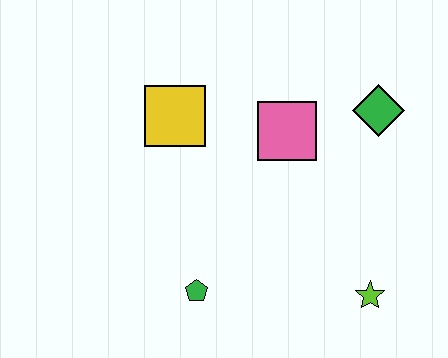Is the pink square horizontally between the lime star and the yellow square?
Yes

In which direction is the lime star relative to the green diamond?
The lime star is below the green diamond.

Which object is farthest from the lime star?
The yellow square is farthest from the lime star.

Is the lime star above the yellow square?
No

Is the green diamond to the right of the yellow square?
Yes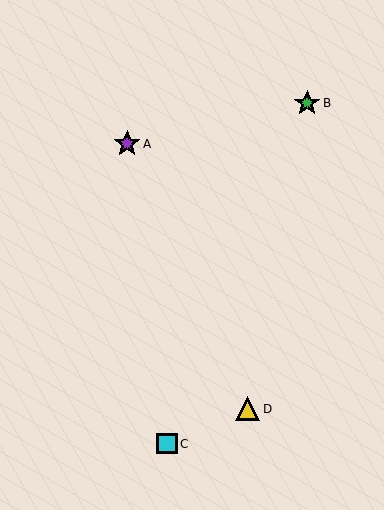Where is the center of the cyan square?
The center of the cyan square is at (167, 444).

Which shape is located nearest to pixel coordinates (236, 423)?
The yellow triangle (labeled D) at (248, 409) is nearest to that location.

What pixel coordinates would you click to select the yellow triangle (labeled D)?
Click at (248, 409) to select the yellow triangle D.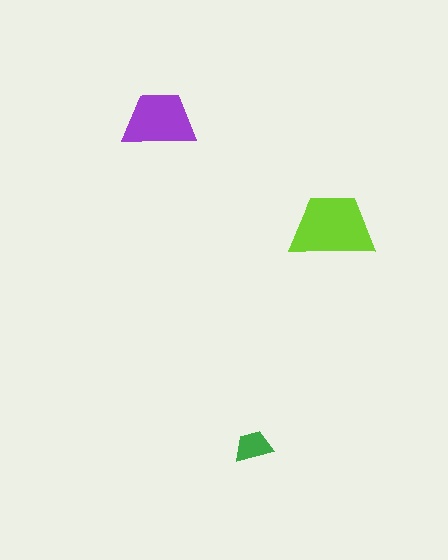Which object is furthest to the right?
The lime trapezoid is rightmost.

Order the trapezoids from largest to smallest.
the lime one, the purple one, the green one.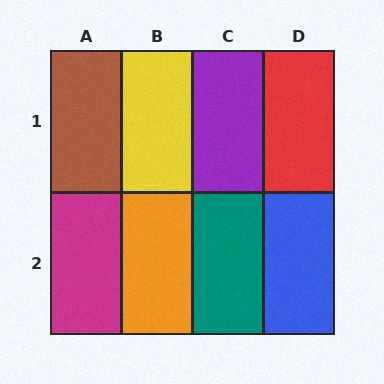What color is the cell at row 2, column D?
Blue.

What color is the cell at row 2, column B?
Orange.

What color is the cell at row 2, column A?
Magenta.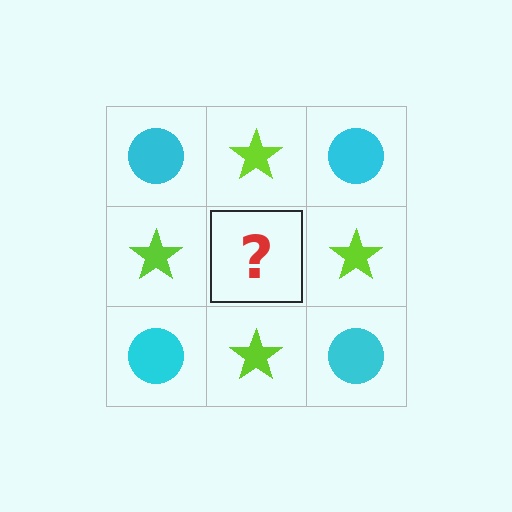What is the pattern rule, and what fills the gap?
The rule is that it alternates cyan circle and lime star in a checkerboard pattern. The gap should be filled with a cyan circle.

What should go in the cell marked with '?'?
The missing cell should contain a cyan circle.